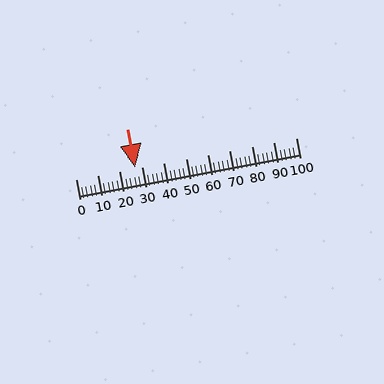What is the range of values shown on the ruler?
The ruler shows values from 0 to 100.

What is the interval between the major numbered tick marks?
The major tick marks are spaced 10 units apart.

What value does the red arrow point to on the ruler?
The red arrow points to approximately 27.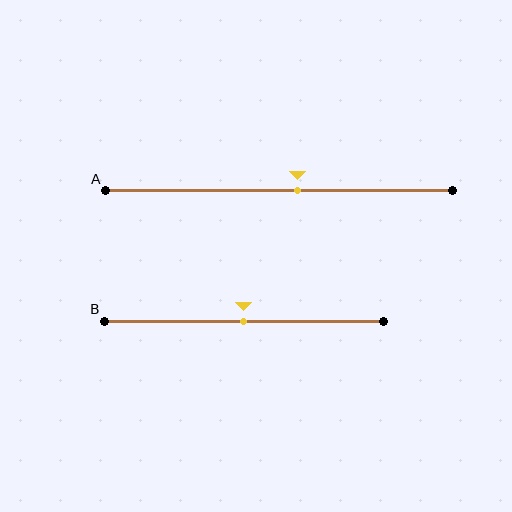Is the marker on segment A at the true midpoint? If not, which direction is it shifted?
No, the marker on segment A is shifted to the right by about 5% of the segment length.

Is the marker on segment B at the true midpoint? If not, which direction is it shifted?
Yes, the marker on segment B is at the true midpoint.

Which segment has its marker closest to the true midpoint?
Segment B has its marker closest to the true midpoint.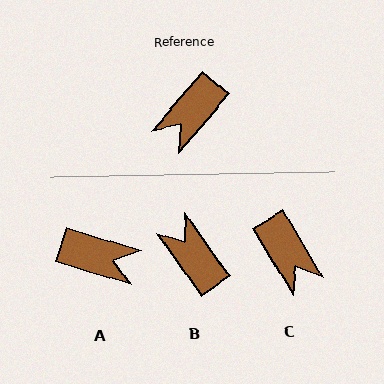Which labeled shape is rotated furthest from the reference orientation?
A, about 114 degrees away.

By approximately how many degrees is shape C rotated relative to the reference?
Approximately 71 degrees counter-clockwise.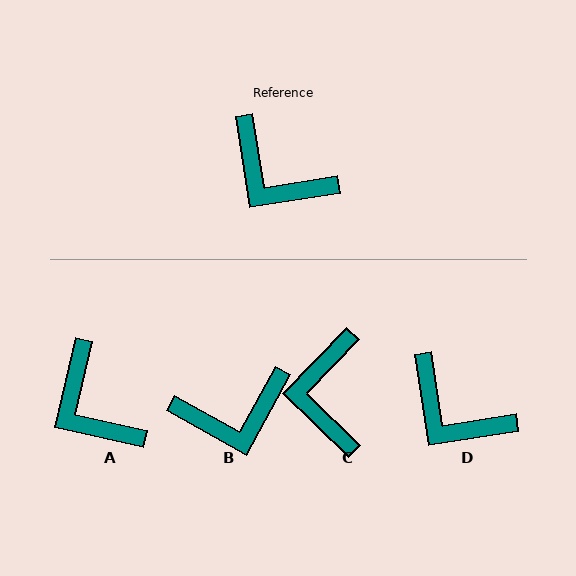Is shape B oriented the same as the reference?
No, it is off by about 52 degrees.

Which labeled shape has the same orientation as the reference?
D.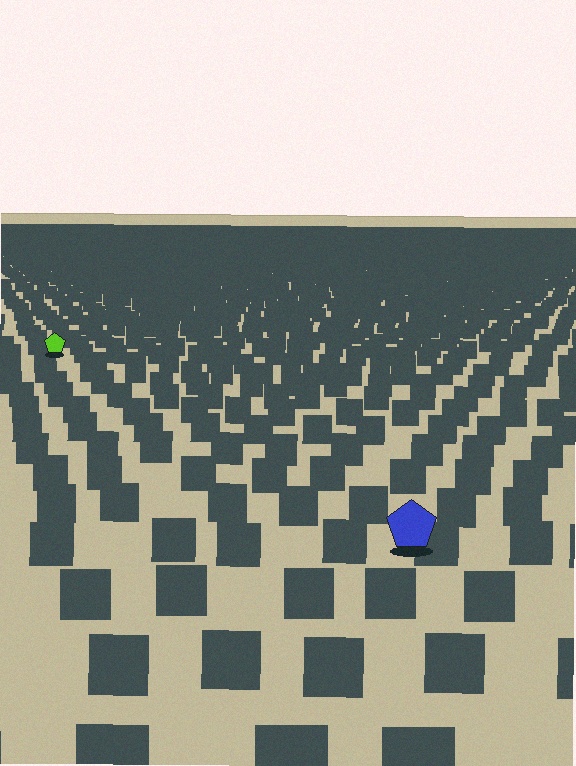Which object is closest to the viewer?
The blue pentagon is closest. The texture marks near it are larger and more spread out.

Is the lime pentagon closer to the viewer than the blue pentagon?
No. The blue pentagon is closer — you can tell from the texture gradient: the ground texture is coarser near it.